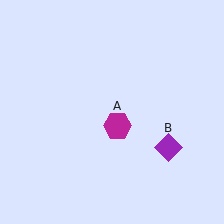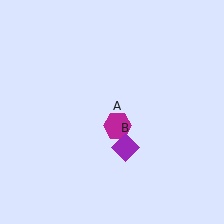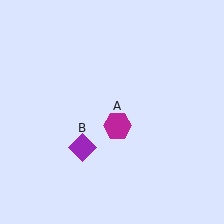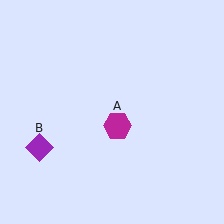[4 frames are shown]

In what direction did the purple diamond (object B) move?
The purple diamond (object B) moved left.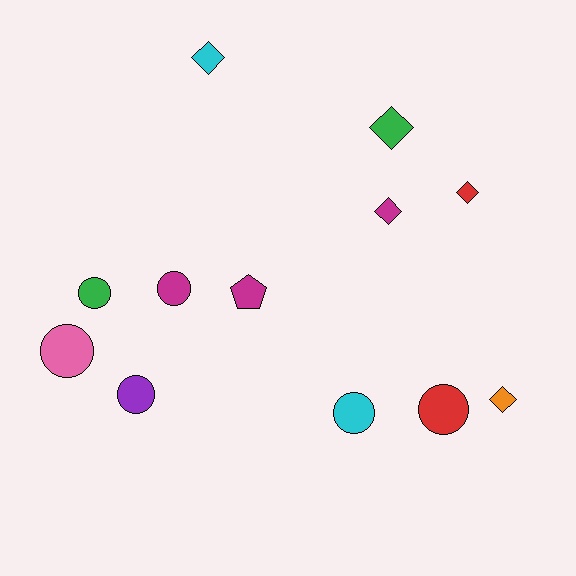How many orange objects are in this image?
There is 1 orange object.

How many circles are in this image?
There are 6 circles.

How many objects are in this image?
There are 12 objects.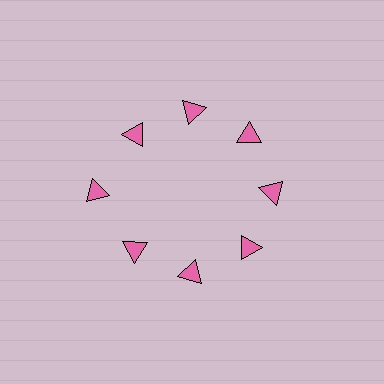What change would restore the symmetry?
The symmetry would be restored by moving it inward, back onto the ring so that all 8 triangles sit at equal angles and equal distance from the center.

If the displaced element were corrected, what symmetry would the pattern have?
It would have 8-fold rotational symmetry — the pattern would map onto itself every 45 degrees.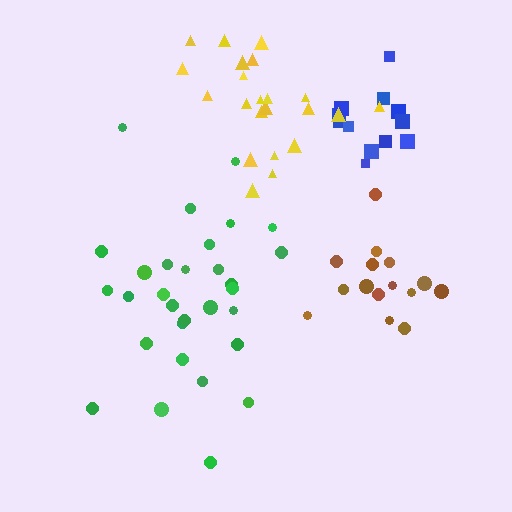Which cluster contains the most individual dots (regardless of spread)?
Green (30).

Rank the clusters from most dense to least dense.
brown, blue, green, yellow.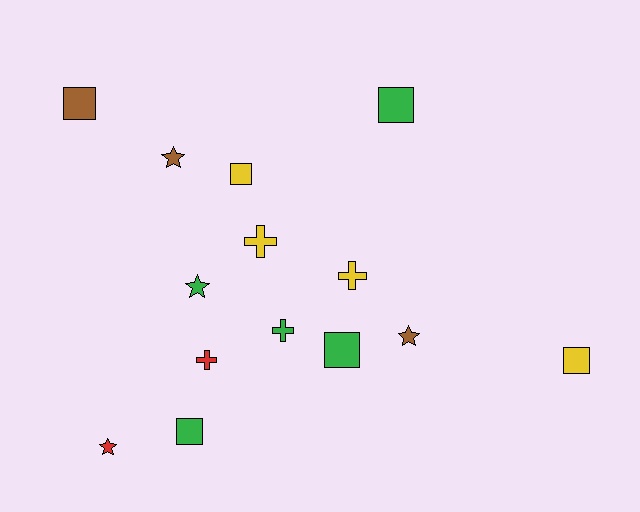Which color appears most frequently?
Green, with 5 objects.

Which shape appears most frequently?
Square, with 6 objects.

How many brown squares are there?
There is 1 brown square.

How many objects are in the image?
There are 14 objects.